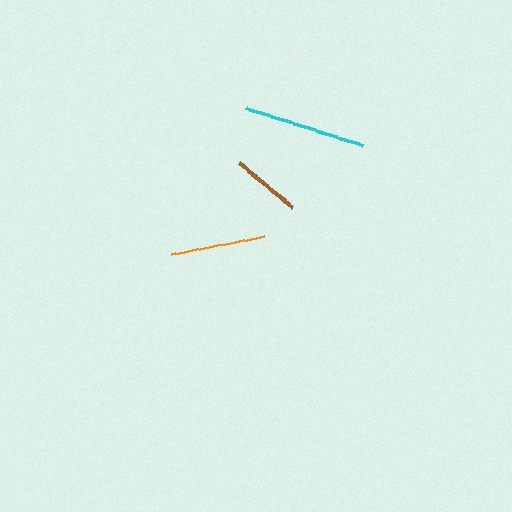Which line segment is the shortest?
The brown line is the shortest at approximately 69 pixels.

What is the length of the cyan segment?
The cyan segment is approximately 122 pixels long.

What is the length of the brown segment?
The brown segment is approximately 69 pixels long.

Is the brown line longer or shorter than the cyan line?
The cyan line is longer than the brown line.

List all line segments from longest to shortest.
From longest to shortest: cyan, orange, brown.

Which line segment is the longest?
The cyan line is the longest at approximately 122 pixels.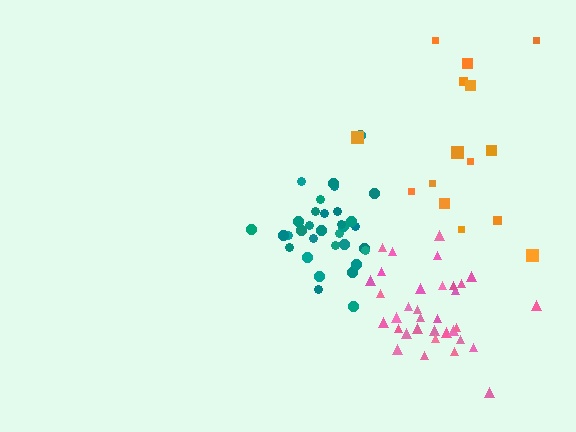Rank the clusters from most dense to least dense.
pink, teal, orange.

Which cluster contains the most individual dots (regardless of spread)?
Pink (34).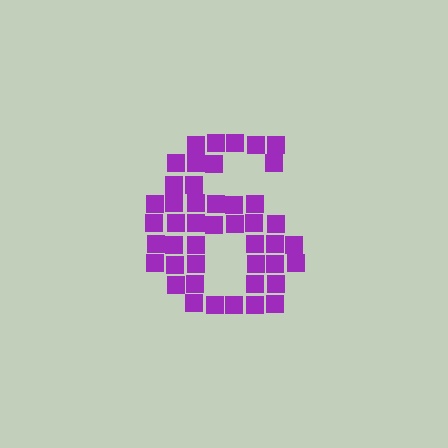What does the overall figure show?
The overall figure shows the digit 6.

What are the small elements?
The small elements are squares.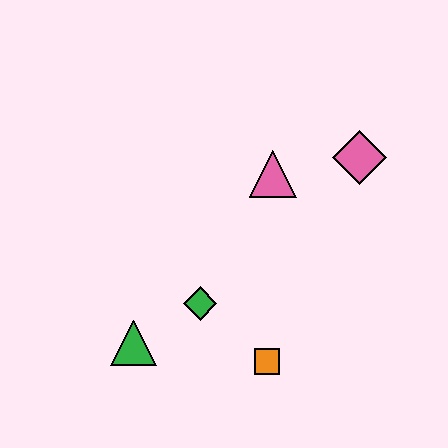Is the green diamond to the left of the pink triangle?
Yes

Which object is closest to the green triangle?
The green diamond is closest to the green triangle.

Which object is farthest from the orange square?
The pink diamond is farthest from the orange square.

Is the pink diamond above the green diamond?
Yes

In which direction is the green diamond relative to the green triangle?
The green diamond is to the right of the green triangle.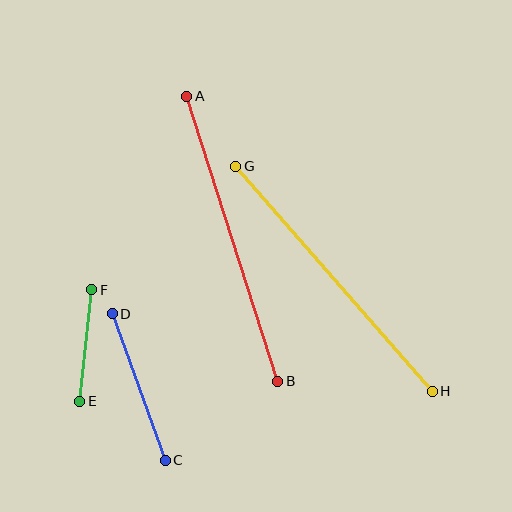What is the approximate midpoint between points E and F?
The midpoint is at approximately (86, 345) pixels.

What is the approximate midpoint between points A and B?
The midpoint is at approximately (232, 239) pixels.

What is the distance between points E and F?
The distance is approximately 112 pixels.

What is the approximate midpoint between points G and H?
The midpoint is at approximately (334, 279) pixels.